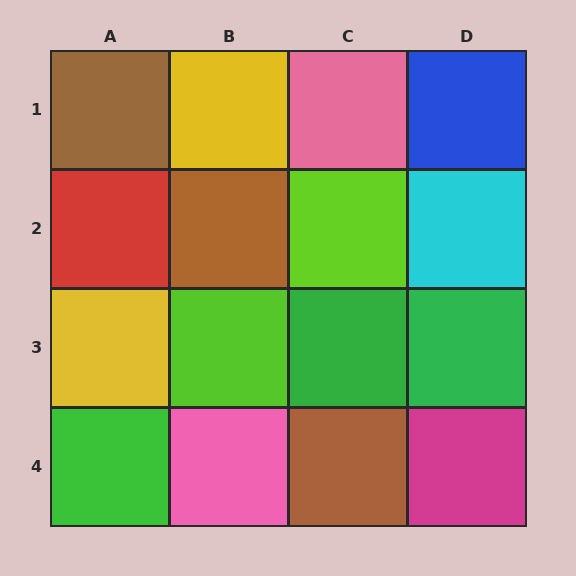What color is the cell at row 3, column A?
Yellow.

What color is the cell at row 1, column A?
Brown.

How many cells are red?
1 cell is red.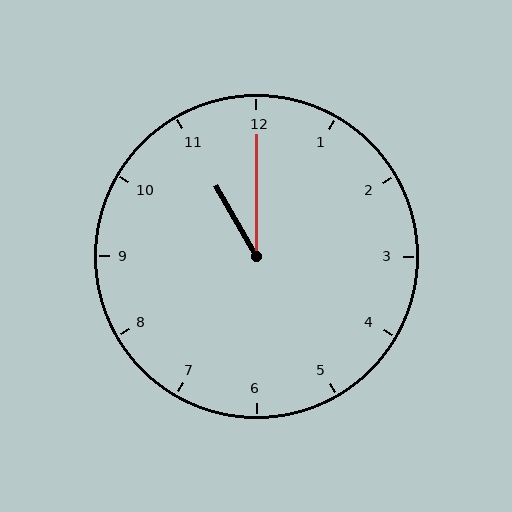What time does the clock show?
11:00.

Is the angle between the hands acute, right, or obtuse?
It is acute.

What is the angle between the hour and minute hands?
Approximately 30 degrees.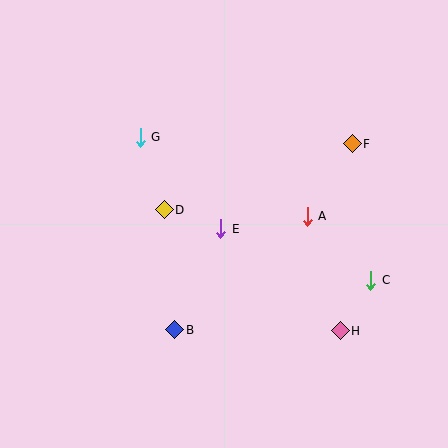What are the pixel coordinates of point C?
Point C is at (371, 280).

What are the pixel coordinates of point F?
Point F is at (352, 144).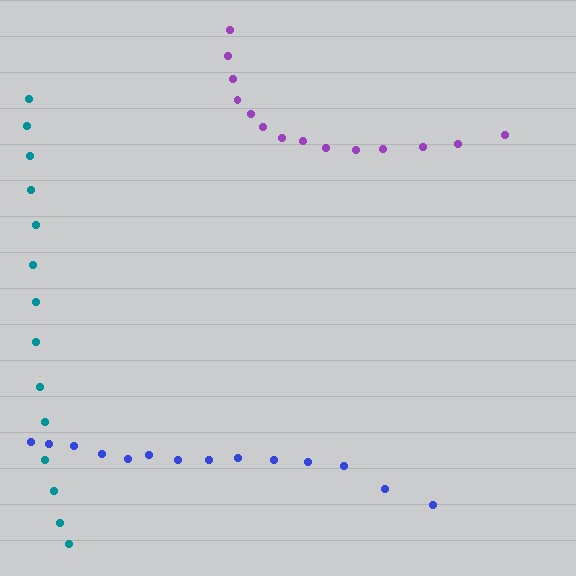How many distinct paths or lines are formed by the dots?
There are 3 distinct paths.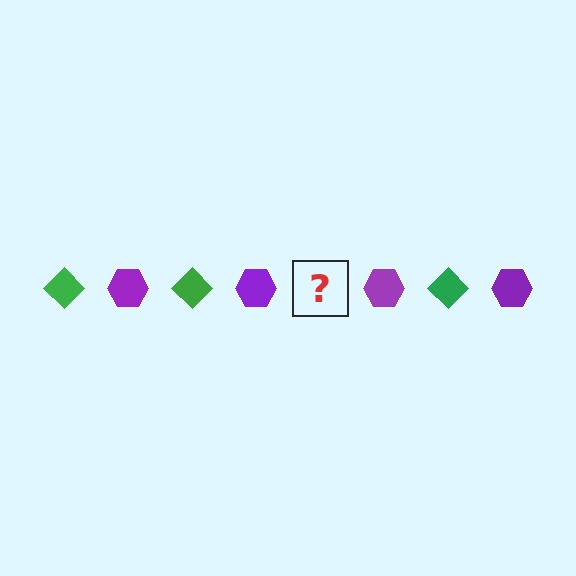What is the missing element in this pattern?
The missing element is a green diamond.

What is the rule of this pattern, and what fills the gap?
The rule is that the pattern alternates between green diamond and purple hexagon. The gap should be filled with a green diamond.